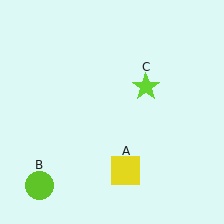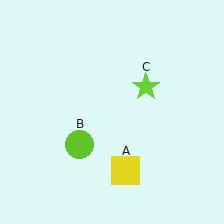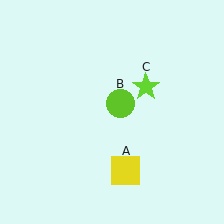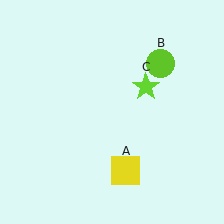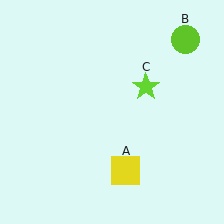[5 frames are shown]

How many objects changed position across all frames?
1 object changed position: lime circle (object B).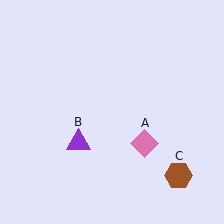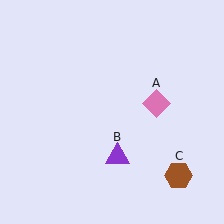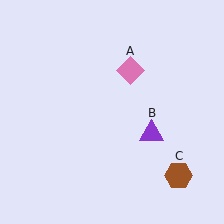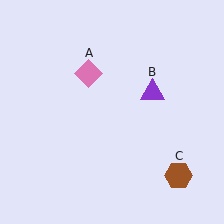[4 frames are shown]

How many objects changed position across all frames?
2 objects changed position: pink diamond (object A), purple triangle (object B).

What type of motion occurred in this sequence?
The pink diamond (object A), purple triangle (object B) rotated counterclockwise around the center of the scene.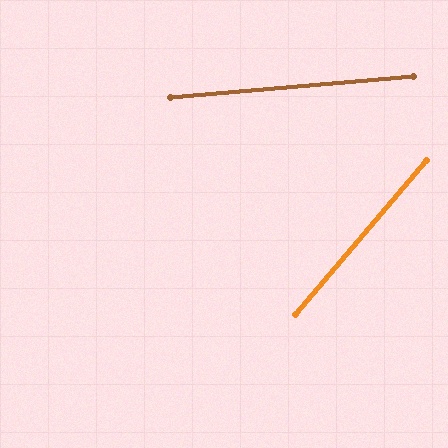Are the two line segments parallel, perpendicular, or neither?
Neither parallel nor perpendicular — they differ by about 45°.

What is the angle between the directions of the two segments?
Approximately 45 degrees.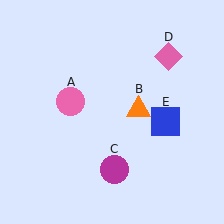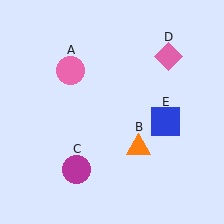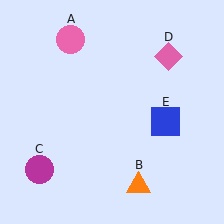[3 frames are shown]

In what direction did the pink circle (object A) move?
The pink circle (object A) moved up.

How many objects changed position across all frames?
3 objects changed position: pink circle (object A), orange triangle (object B), magenta circle (object C).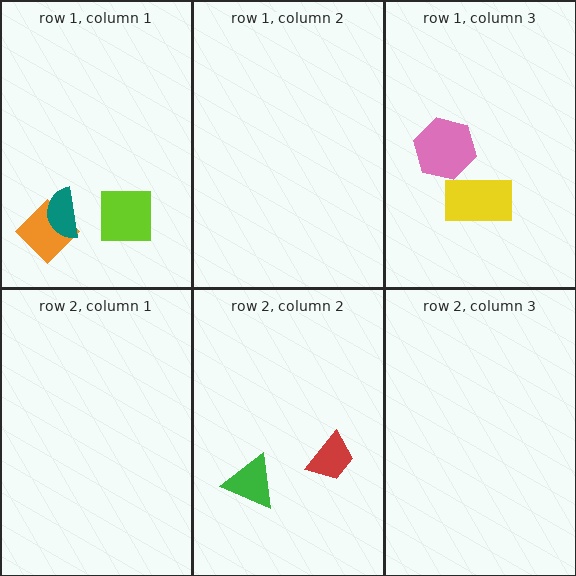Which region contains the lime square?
The row 1, column 1 region.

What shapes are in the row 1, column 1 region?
The orange diamond, the lime square, the teal semicircle.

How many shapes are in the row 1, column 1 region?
3.